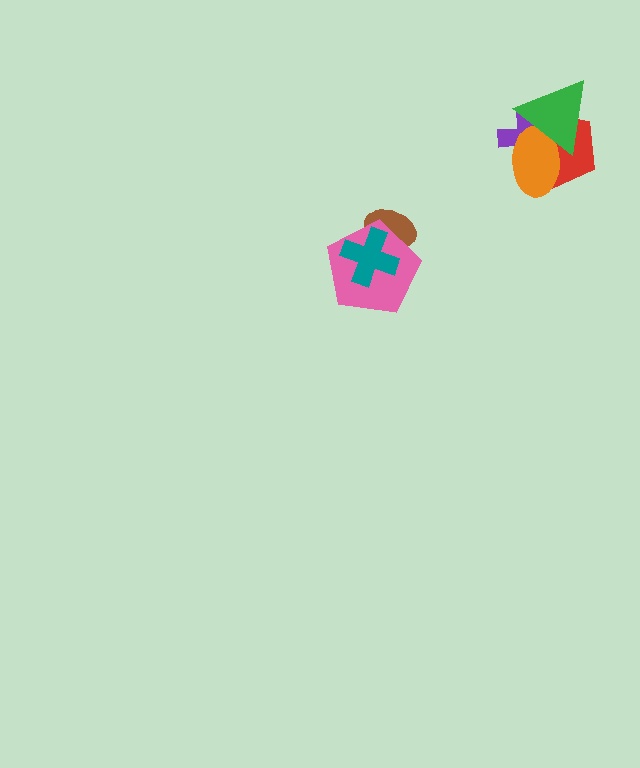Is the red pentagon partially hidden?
Yes, it is partially covered by another shape.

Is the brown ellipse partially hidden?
Yes, it is partially covered by another shape.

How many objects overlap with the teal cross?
2 objects overlap with the teal cross.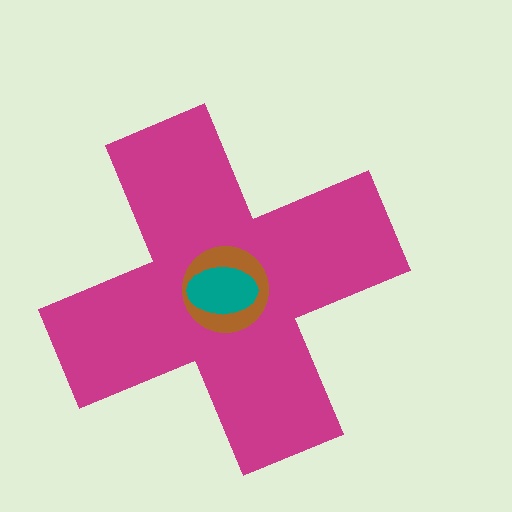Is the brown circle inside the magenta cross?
Yes.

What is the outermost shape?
The magenta cross.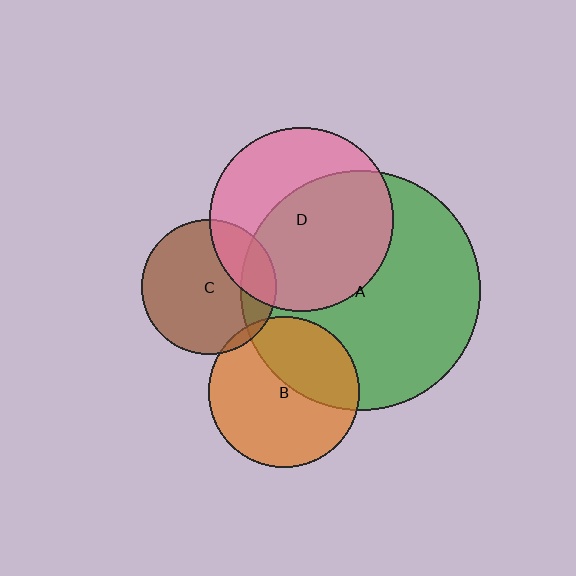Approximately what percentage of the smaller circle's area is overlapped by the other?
Approximately 35%.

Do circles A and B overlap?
Yes.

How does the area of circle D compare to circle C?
Approximately 1.9 times.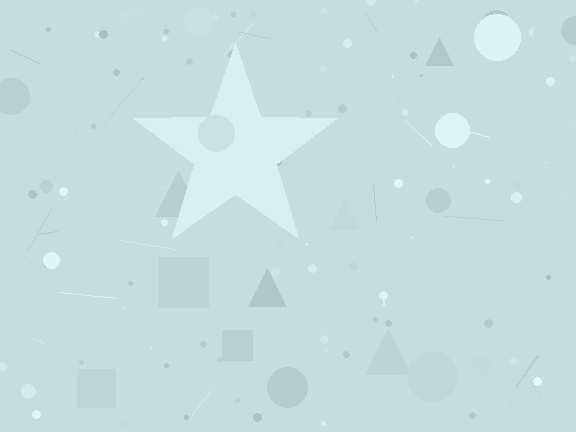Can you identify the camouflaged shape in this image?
The camouflaged shape is a star.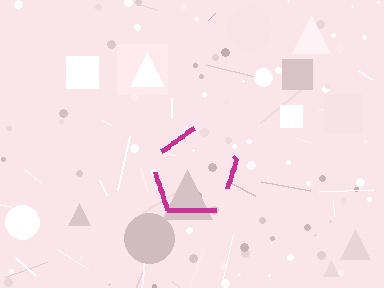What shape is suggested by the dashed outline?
The dashed outline suggests a pentagon.